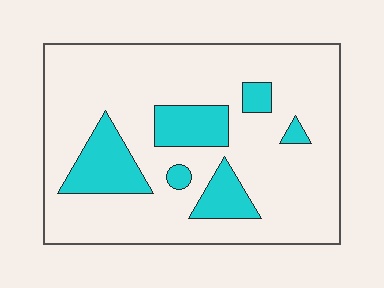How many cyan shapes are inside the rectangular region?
6.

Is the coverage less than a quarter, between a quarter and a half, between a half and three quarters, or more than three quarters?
Less than a quarter.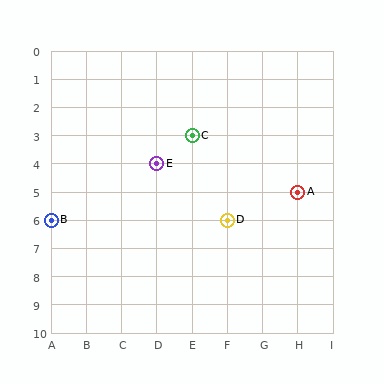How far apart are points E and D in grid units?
Points E and D are 2 columns and 2 rows apart (about 2.8 grid units diagonally).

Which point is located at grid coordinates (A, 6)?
Point B is at (A, 6).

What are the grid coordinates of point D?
Point D is at grid coordinates (F, 6).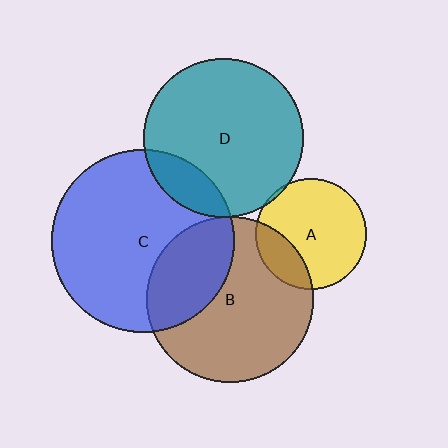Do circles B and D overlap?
Yes.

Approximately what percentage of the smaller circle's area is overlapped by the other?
Approximately 5%.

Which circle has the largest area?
Circle C (blue).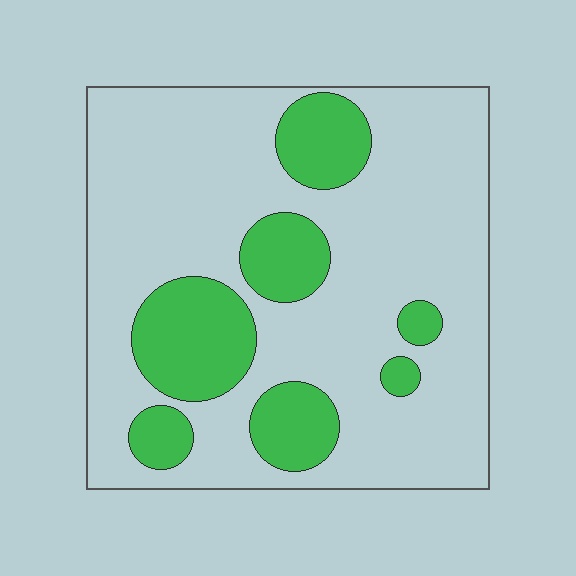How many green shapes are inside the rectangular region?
7.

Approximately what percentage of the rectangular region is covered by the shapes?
Approximately 25%.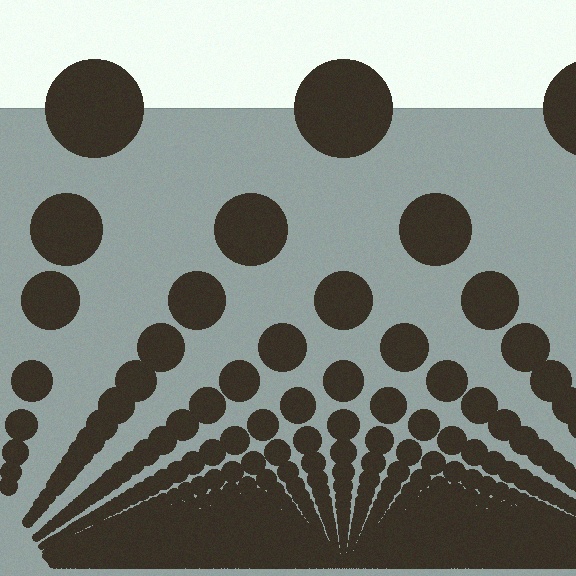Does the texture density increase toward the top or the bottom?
Density increases toward the bottom.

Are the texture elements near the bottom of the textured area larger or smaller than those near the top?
Smaller. The gradient is inverted — elements near the bottom are smaller and denser.